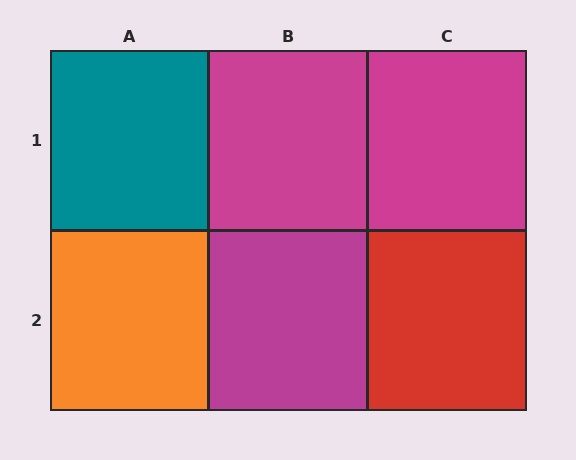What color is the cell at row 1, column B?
Magenta.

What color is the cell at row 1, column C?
Magenta.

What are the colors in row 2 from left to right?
Orange, magenta, red.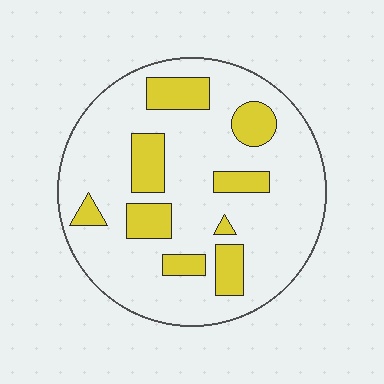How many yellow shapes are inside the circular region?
9.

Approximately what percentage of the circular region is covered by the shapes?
Approximately 20%.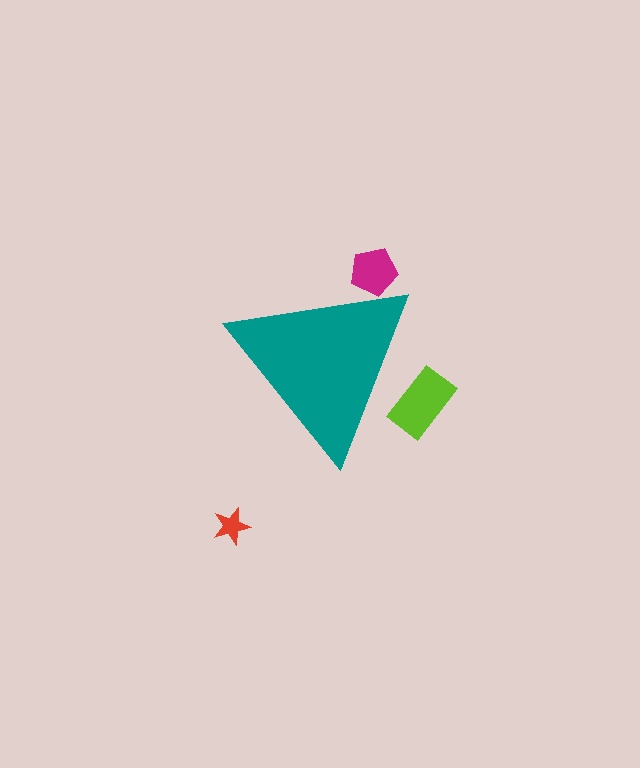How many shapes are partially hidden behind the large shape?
2 shapes are partially hidden.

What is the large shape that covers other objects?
A teal triangle.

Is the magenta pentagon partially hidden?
Yes, the magenta pentagon is partially hidden behind the teal triangle.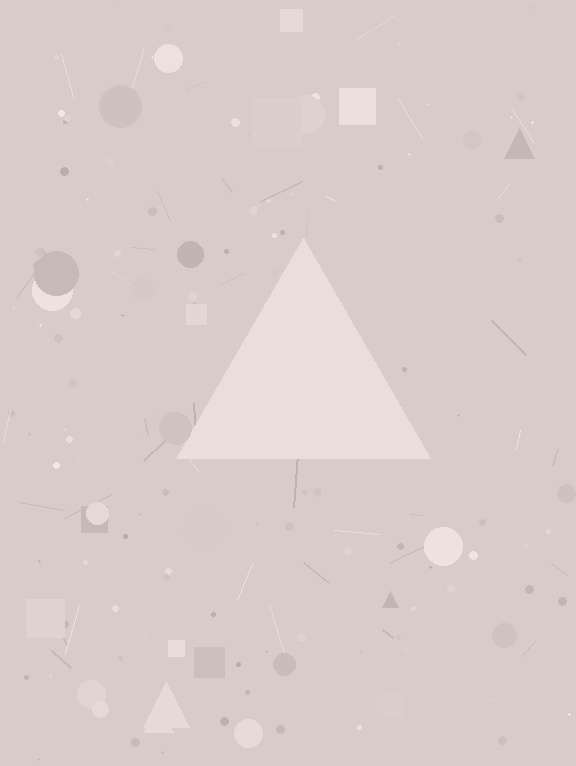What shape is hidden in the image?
A triangle is hidden in the image.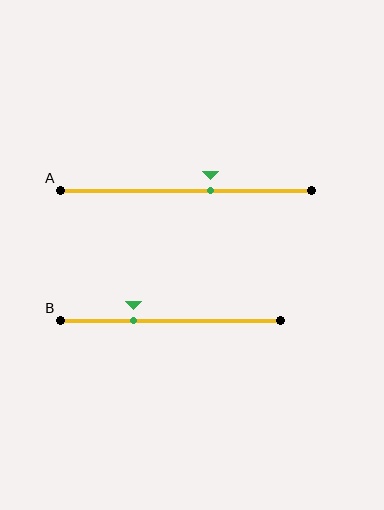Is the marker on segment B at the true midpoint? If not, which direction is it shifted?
No, the marker on segment B is shifted to the left by about 17% of the segment length.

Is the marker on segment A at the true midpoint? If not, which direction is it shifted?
No, the marker on segment A is shifted to the right by about 10% of the segment length.